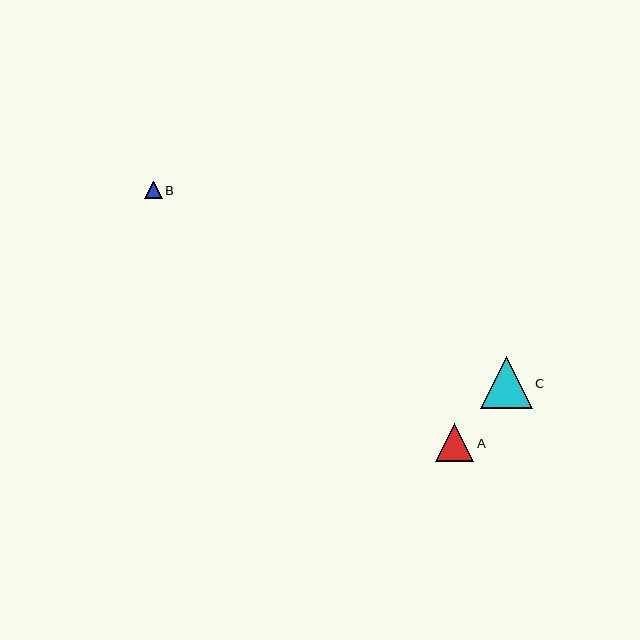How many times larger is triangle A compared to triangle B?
Triangle A is approximately 2.2 times the size of triangle B.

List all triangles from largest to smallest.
From largest to smallest: C, A, B.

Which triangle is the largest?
Triangle C is the largest with a size of approximately 52 pixels.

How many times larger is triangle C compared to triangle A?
Triangle C is approximately 1.4 times the size of triangle A.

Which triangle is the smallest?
Triangle B is the smallest with a size of approximately 17 pixels.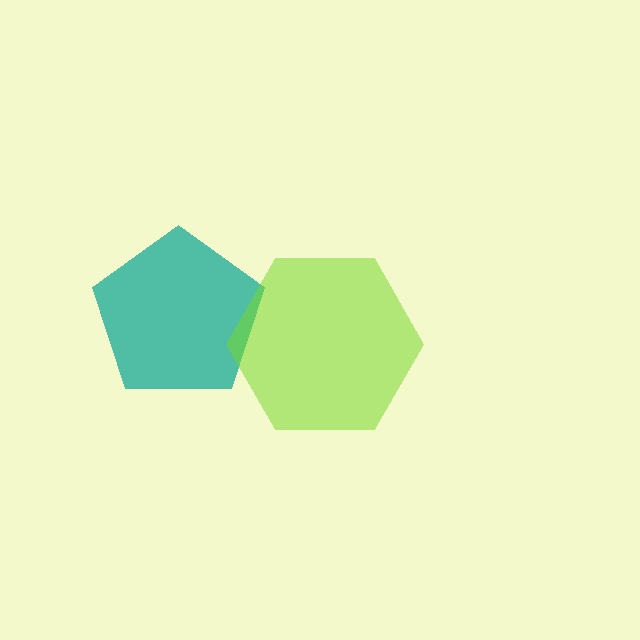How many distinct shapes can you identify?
There are 2 distinct shapes: a teal pentagon, a lime hexagon.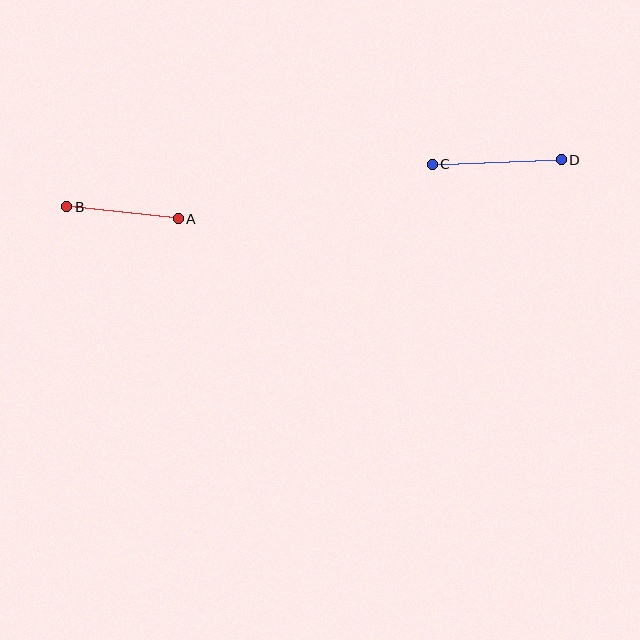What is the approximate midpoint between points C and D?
The midpoint is at approximately (497, 162) pixels.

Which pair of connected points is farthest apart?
Points C and D are farthest apart.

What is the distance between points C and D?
The distance is approximately 129 pixels.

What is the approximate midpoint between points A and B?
The midpoint is at approximately (122, 213) pixels.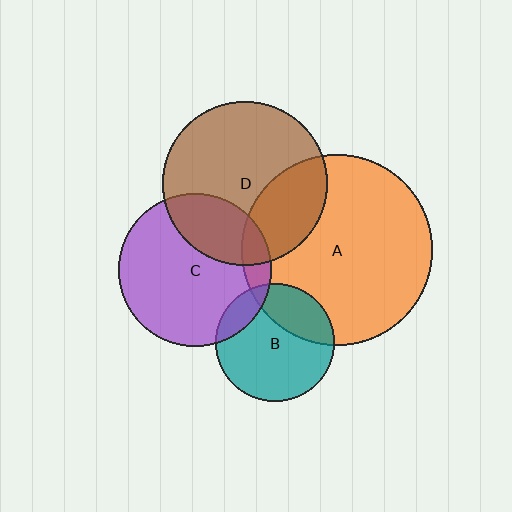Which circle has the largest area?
Circle A (orange).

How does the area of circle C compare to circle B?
Approximately 1.7 times.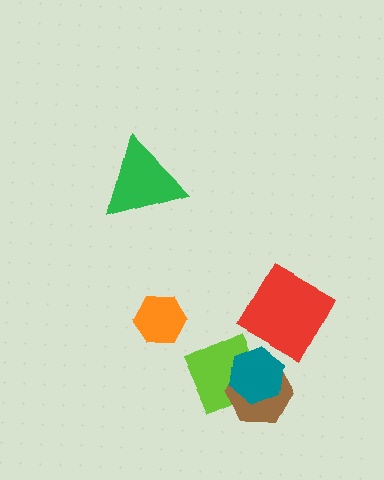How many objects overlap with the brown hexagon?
2 objects overlap with the brown hexagon.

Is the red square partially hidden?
No, no other shape covers it.